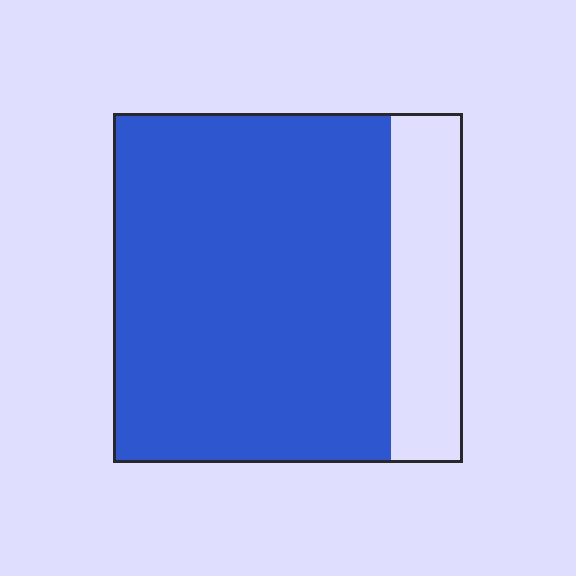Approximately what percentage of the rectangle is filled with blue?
Approximately 80%.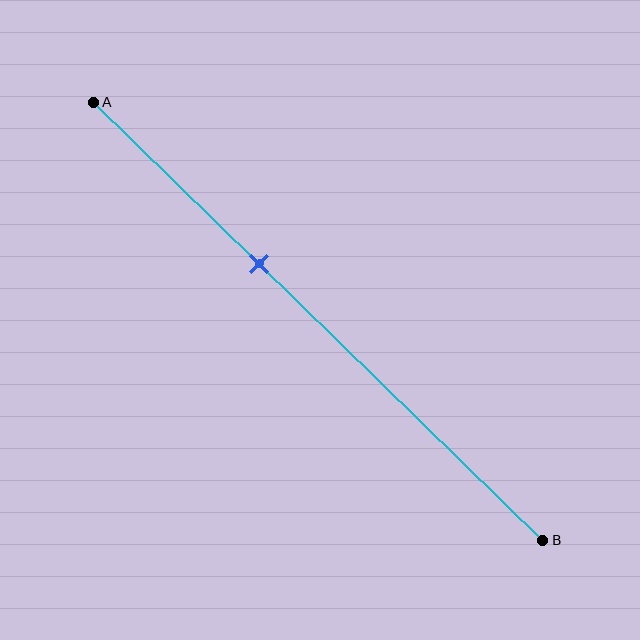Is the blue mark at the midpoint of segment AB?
No, the mark is at about 35% from A, not at the 50% midpoint.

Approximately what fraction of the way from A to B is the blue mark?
The blue mark is approximately 35% of the way from A to B.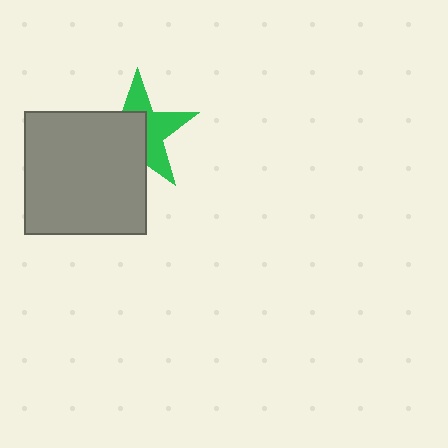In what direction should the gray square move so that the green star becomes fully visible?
The gray square should move toward the lower-left. That is the shortest direction to clear the overlap and leave the green star fully visible.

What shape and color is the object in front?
The object in front is a gray square.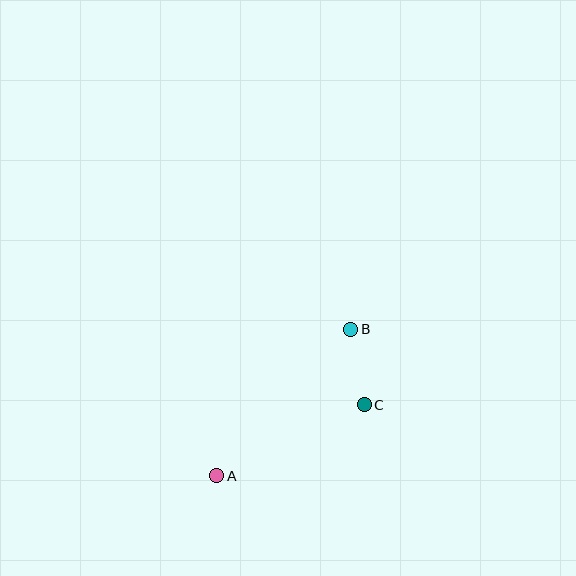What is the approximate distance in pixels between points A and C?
The distance between A and C is approximately 164 pixels.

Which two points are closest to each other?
Points B and C are closest to each other.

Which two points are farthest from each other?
Points A and B are farthest from each other.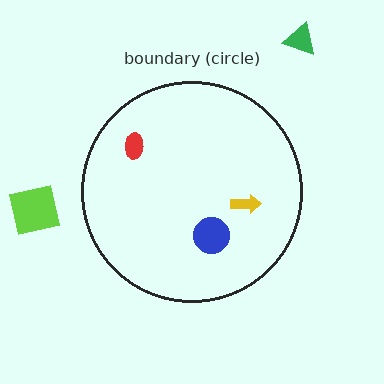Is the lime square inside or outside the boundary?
Outside.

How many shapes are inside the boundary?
3 inside, 2 outside.